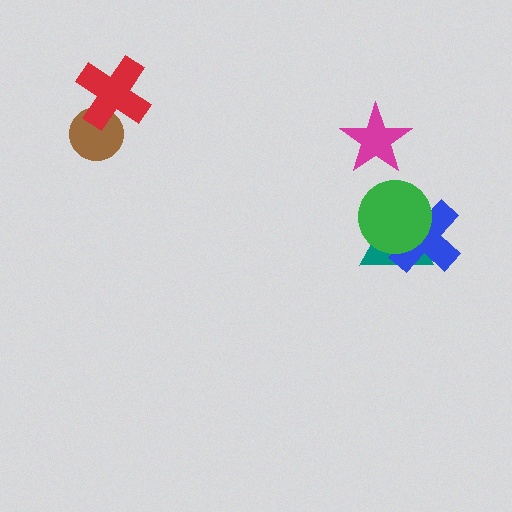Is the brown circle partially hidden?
Yes, it is partially covered by another shape.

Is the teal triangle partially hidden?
Yes, it is partially covered by another shape.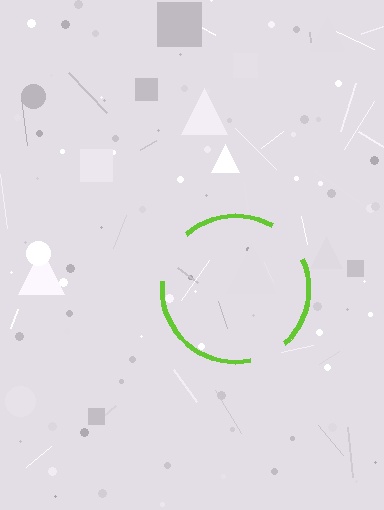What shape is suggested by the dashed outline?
The dashed outline suggests a circle.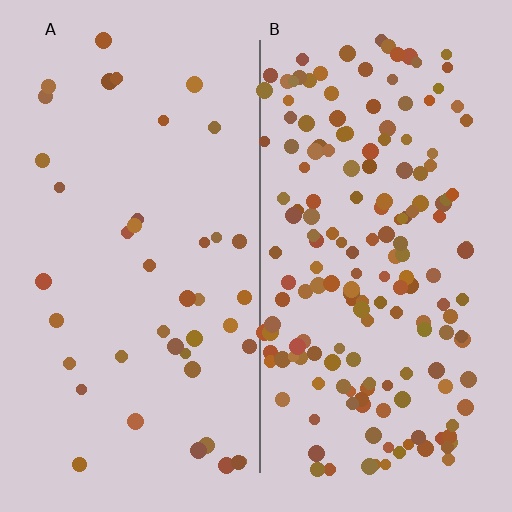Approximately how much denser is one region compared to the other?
Approximately 4.0× — region B over region A.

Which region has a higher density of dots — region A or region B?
B (the right).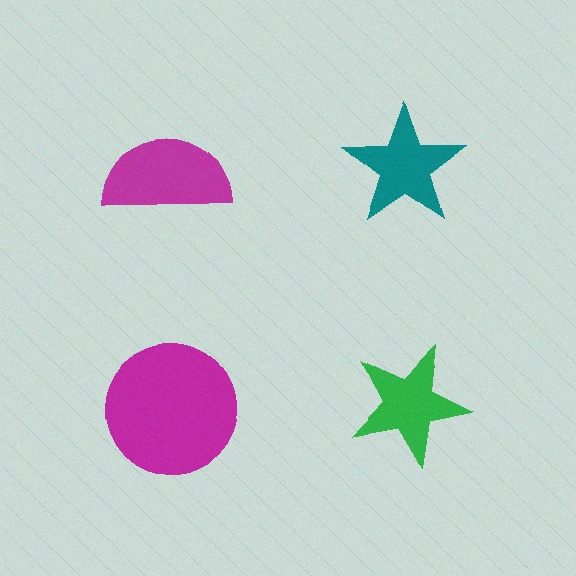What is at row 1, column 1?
A magenta semicircle.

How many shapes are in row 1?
2 shapes.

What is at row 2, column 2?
A green star.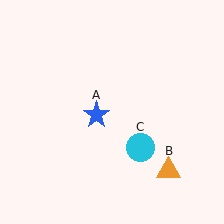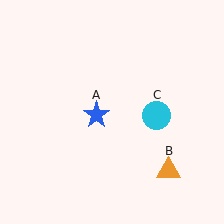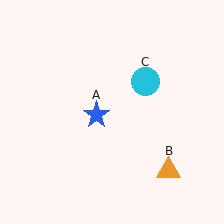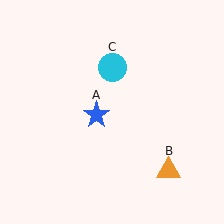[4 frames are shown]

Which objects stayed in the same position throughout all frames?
Blue star (object A) and orange triangle (object B) remained stationary.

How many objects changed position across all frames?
1 object changed position: cyan circle (object C).